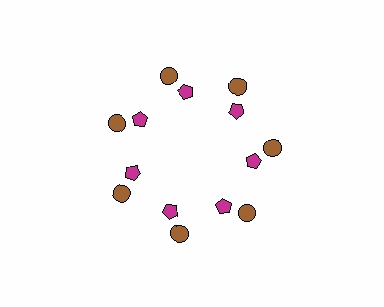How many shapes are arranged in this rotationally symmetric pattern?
There are 14 shapes, arranged in 7 groups of 2.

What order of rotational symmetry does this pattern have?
This pattern has 7-fold rotational symmetry.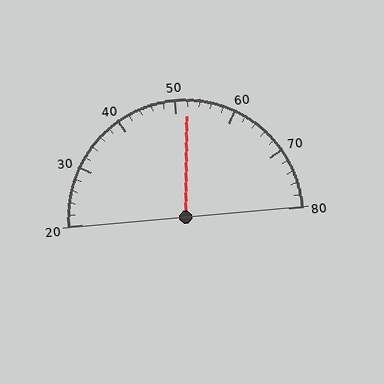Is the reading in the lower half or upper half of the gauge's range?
The reading is in the upper half of the range (20 to 80).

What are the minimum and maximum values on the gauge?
The gauge ranges from 20 to 80.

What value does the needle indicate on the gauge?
The needle indicates approximately 52.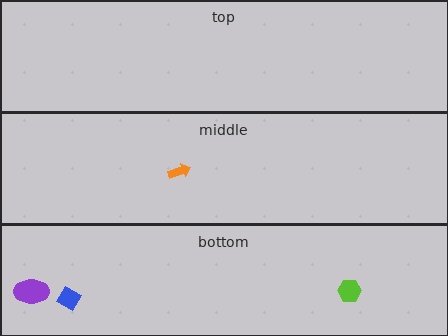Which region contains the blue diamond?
The bottom region.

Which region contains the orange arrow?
The middle region.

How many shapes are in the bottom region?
3.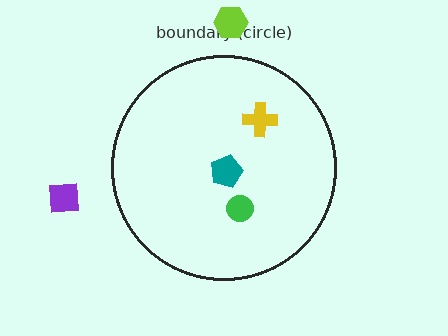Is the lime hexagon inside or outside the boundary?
Outside.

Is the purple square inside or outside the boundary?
Outside.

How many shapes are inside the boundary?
3 inside, 2 outside.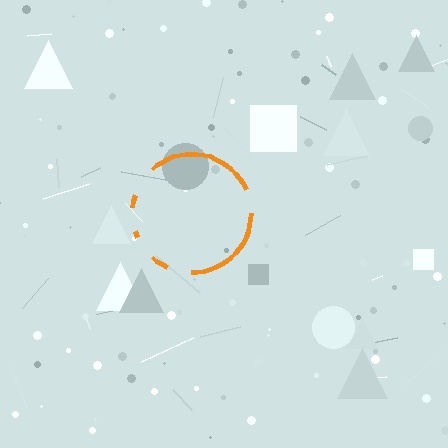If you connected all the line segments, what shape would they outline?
They would outline a circle.